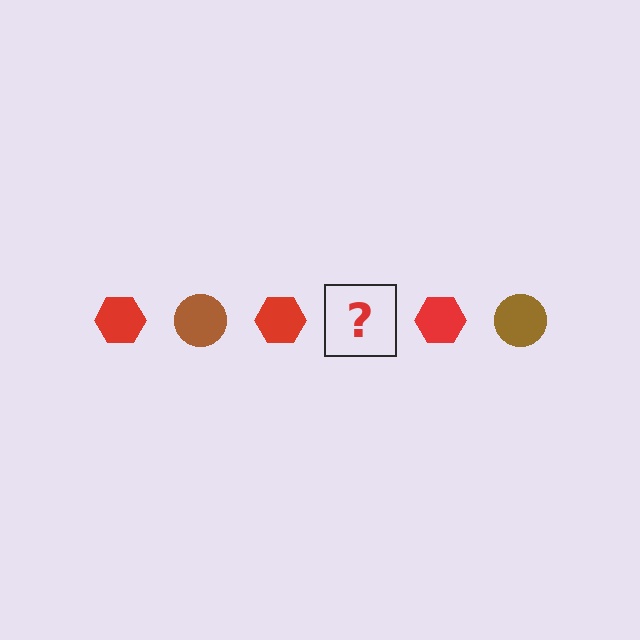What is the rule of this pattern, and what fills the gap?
The rule is that the pattern alternates between red hexagon and brown circle. The gap should be filled with a brown circle.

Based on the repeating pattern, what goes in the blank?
The blank should be a brown circle.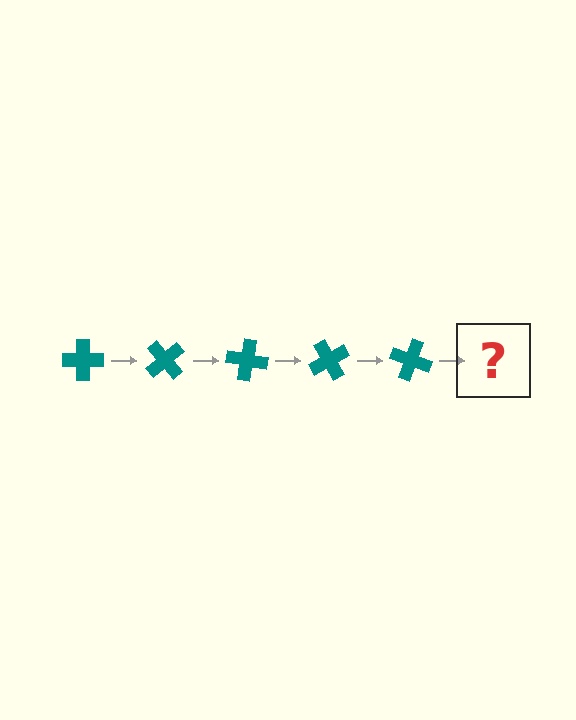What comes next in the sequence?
The next element should be a teal cross rotated 250 degrees.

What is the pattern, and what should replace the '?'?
The pattern is that the cross rotates 50 degrees each step. The '?' should be a teal cross rotated 250 degrees.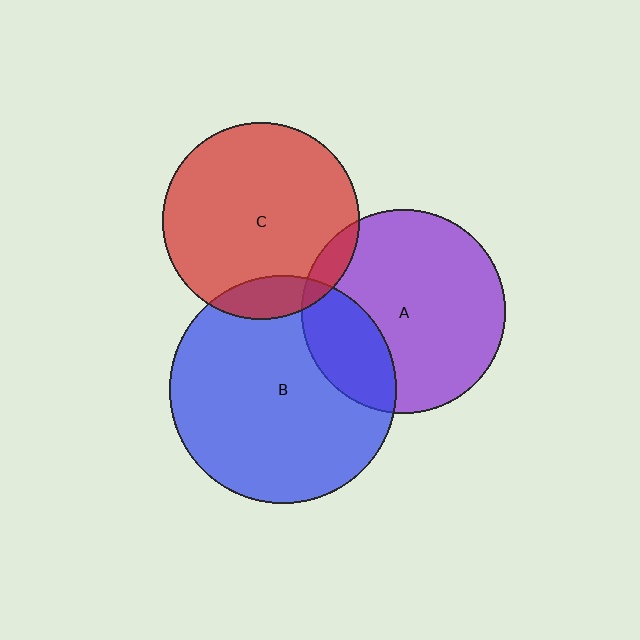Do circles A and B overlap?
Yes.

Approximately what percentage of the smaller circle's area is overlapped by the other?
Approximately 25%.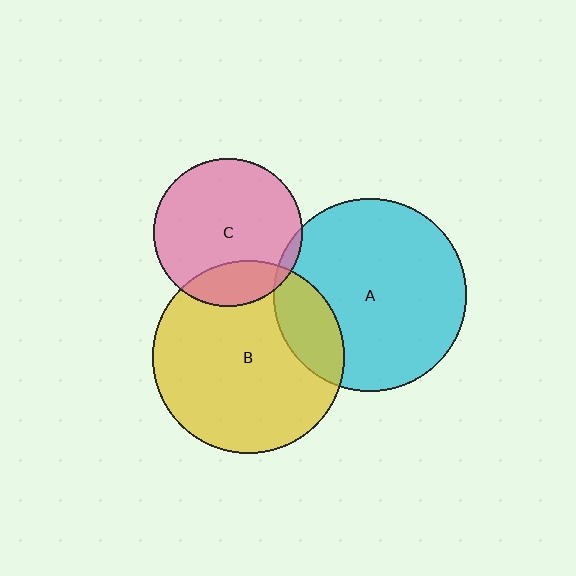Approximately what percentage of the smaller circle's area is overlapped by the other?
Approximately 20%.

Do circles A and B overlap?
Yes.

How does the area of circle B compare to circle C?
Approximately 1.7 times.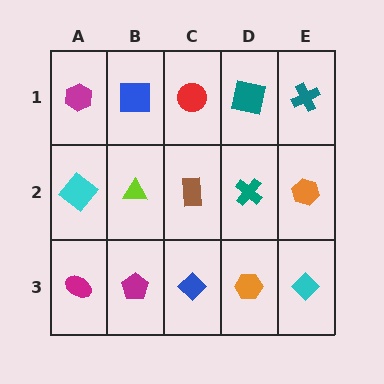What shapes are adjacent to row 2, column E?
A teal cross (row 1, column E), a cyan diamond (row 3, column E), a teal cross (row 2, column D).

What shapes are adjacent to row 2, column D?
A teal square (row 1, column D), an orange hexagon (row 3, column D), a brown rectangle (row 2, column C), an orange hexagon (row 2, column E).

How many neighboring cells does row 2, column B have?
4.